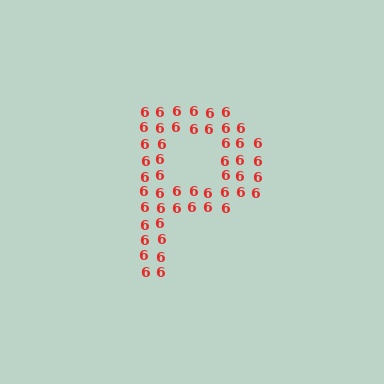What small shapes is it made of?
It is made of small digit 6's.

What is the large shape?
The large shape is the letter P.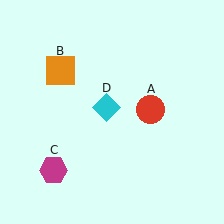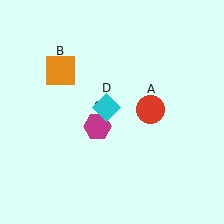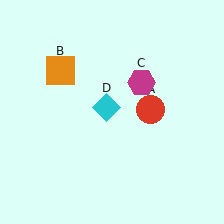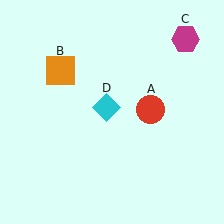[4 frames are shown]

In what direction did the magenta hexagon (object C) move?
The magenta hexagon (object C) moved up and to the right.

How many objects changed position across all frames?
1 object changed position: magenta hexagon (object C).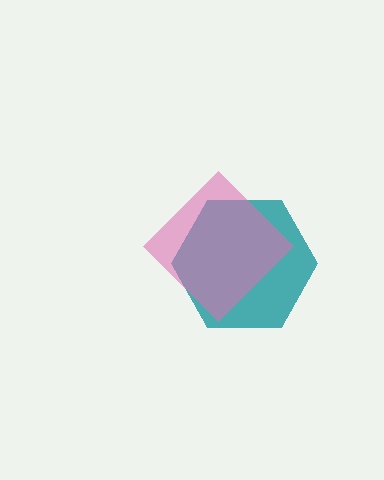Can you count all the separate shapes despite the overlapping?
Yes, there are 2 separate shapes.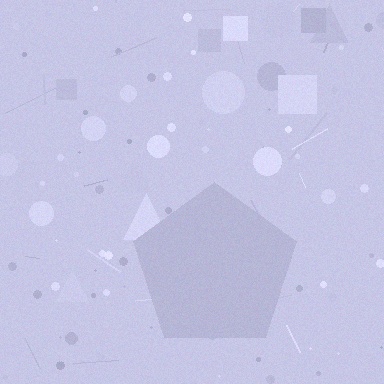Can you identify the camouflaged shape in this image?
The camouflaged shape is a pentagon.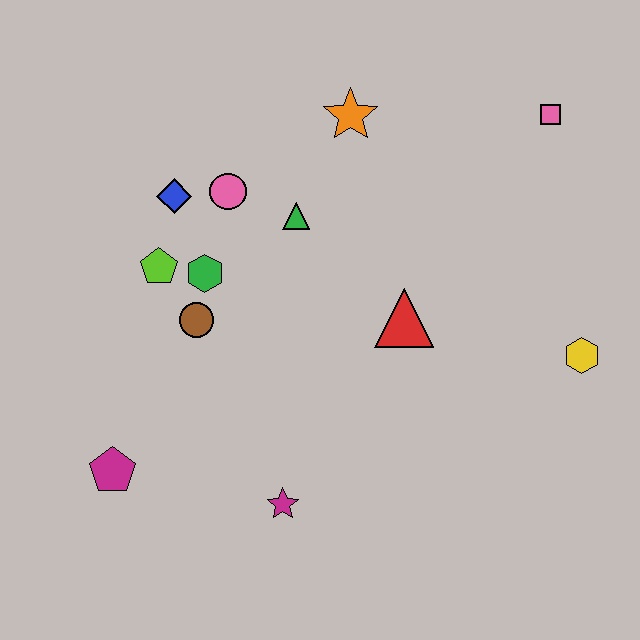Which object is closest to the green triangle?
The pink circle is closest to the green triangle.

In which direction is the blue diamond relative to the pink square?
The blue diamond is to the left of the pink square.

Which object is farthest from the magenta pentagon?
The pink square is farthest from the magenta pentagon.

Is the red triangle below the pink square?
Yes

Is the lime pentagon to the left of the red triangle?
Yes